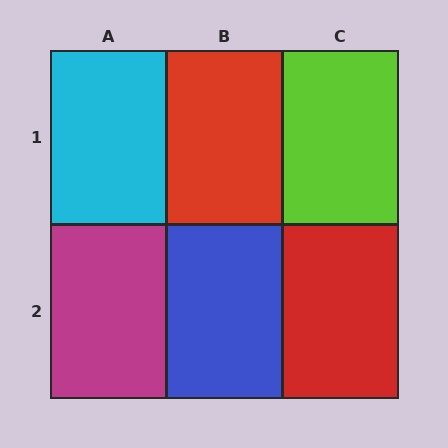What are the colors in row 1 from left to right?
Cyan, red, lime.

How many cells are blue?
1 cell is blue.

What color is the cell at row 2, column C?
Red.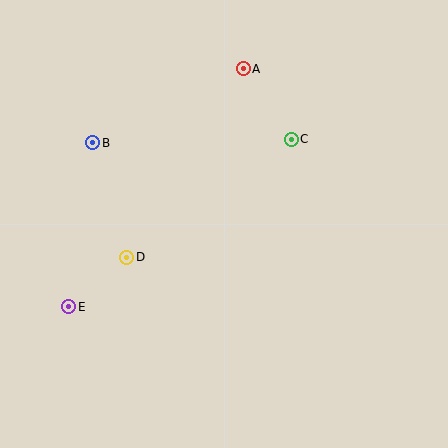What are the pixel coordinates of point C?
Point C is at (291, 139).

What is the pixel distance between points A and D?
The distance between A and D is 221 pixels.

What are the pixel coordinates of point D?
Point D is at (127, 257).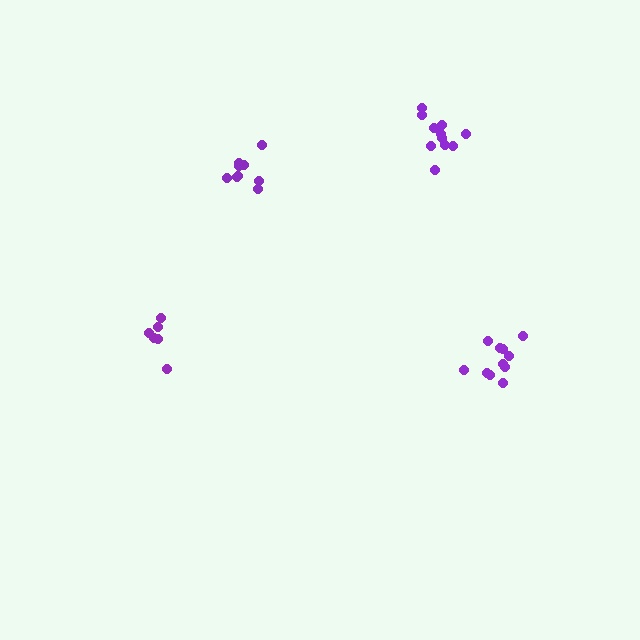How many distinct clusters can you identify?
There are 4 distinct clusters.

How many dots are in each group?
Group 1: 11 dots, Group 2: 9 dots, Group 3: 11 dots, Group 4: 6 dots (37 total).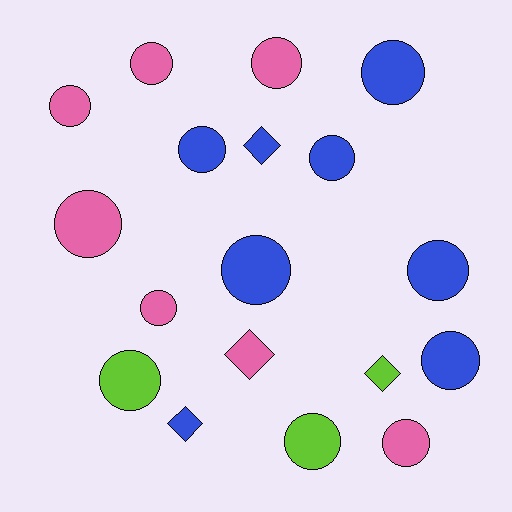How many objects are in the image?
There are 18 objects.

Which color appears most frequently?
Blue, with 8 objects.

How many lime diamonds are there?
There is 1 lime diamond.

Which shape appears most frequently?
Circle, with 14 objects.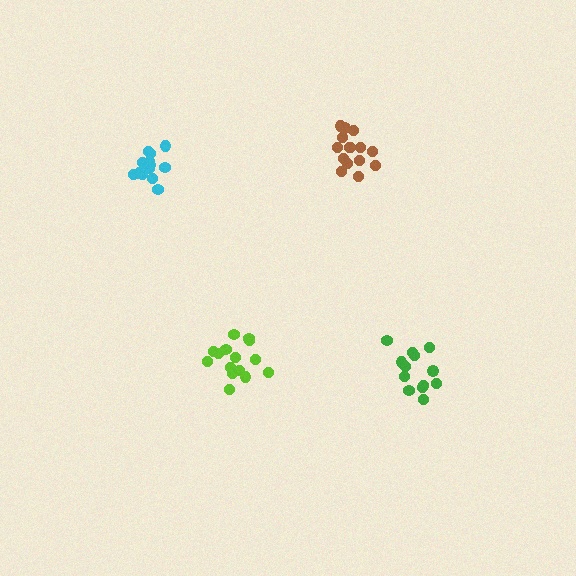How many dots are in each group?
Group 1: 13 dots, Group 2: 15 dots, Group 3: 15 dots, Group 4: 15 dots (58 total).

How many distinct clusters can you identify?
There are 4 distinct clusters.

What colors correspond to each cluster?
The clusters are colored: green, lime, brown, cyan.